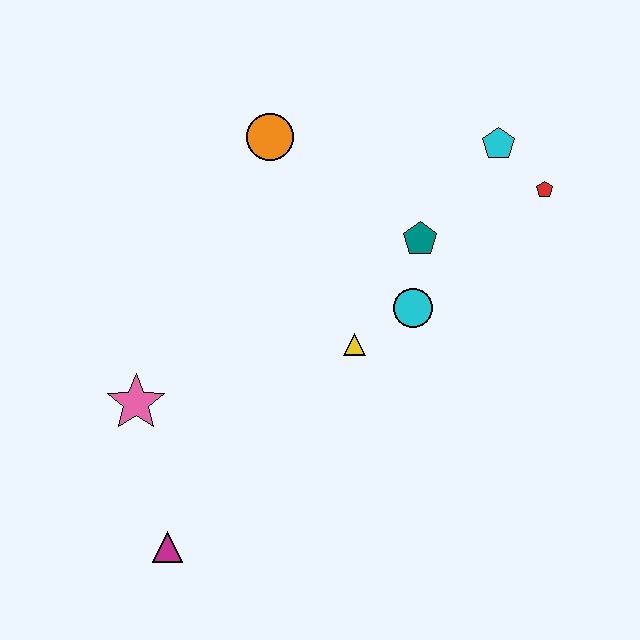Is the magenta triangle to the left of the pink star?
No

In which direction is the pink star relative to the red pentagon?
The pink star is to the left of the red pentagon.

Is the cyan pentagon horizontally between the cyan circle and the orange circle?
No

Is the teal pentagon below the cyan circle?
No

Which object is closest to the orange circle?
The teal pentagon is closest to the orange circle.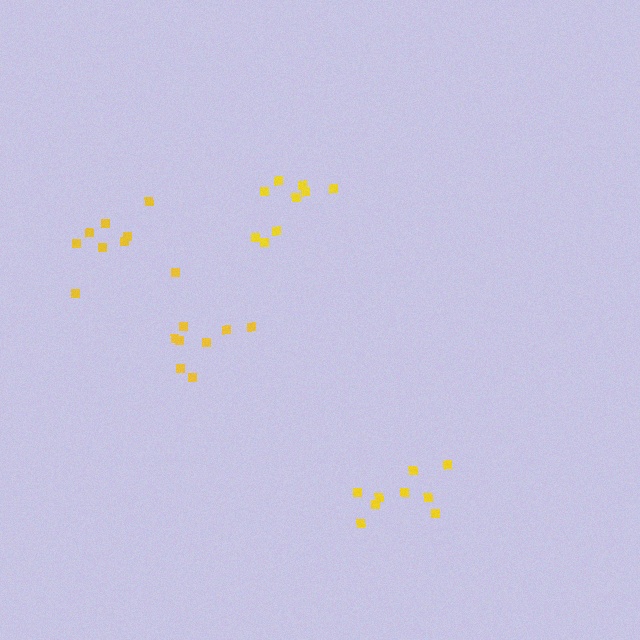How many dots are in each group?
Group 1: 9 dots, Group 2: 9 dots, Group 3: 9 dots, Group 4: 8 dots (35 total).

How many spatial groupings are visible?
There are 4 spatial groupings.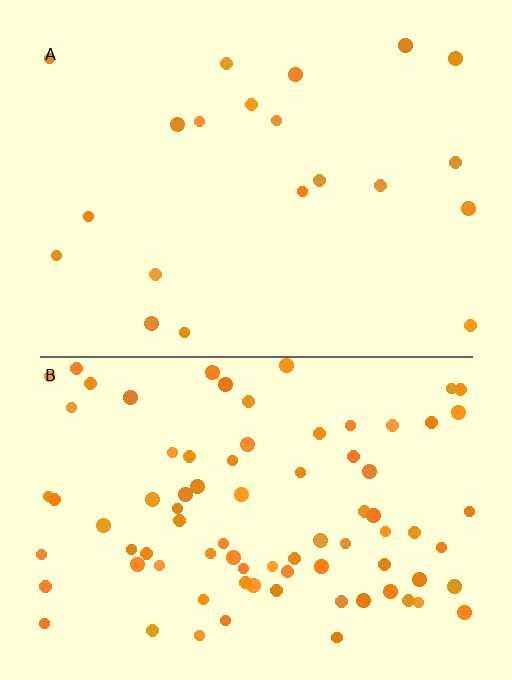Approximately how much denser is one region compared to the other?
Approximately 4.1× — region B over region A.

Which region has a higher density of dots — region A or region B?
B (the bottom).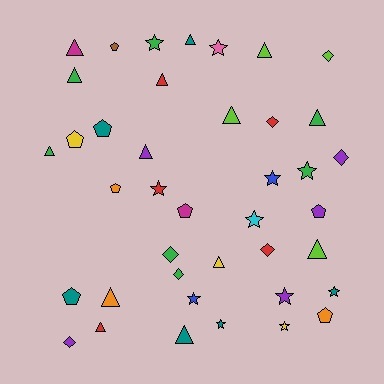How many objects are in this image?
There are 40 objects.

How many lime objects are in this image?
There are 4 lime objects.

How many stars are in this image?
There are 11 stars.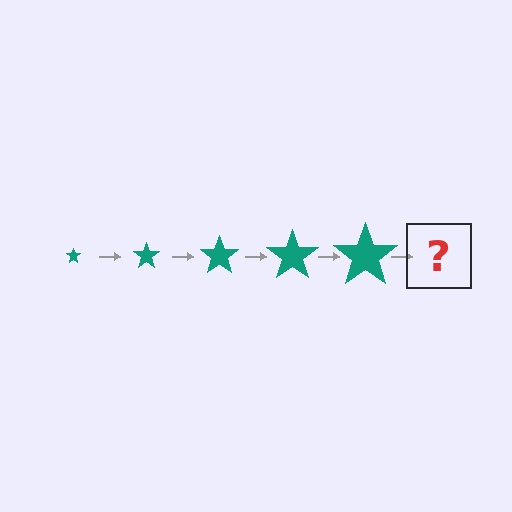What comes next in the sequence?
The next element should be a teal star, larger than the previous one.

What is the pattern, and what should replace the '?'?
The pattern is that the star gets progressively larger each step. The '?' should be a teal star, larger than the previous one.